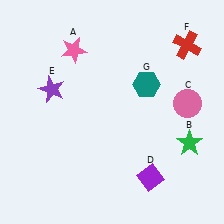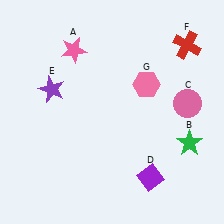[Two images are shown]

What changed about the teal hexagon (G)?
In Image 1, G is teal. In Image 2, it changed to pink.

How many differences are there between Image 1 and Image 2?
There is 1 difference between the two images.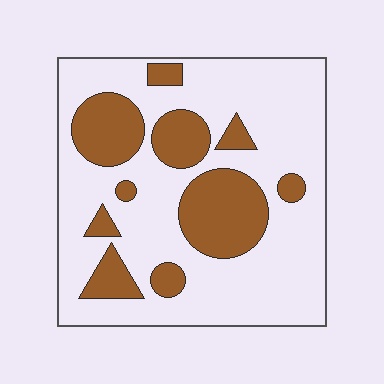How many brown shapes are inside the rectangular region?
10.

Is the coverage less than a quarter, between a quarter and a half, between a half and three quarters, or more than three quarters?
Between a quarter and a half.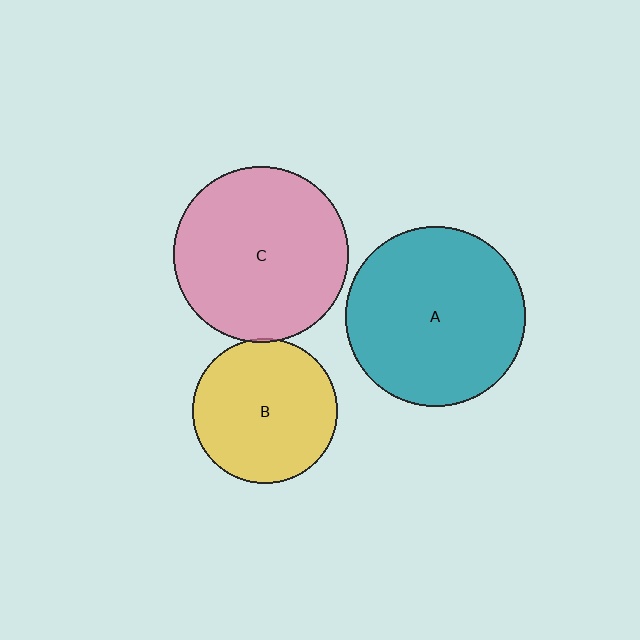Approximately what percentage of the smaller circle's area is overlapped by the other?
Approximately 5%.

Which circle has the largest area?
Circle A (teal).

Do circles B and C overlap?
Yes.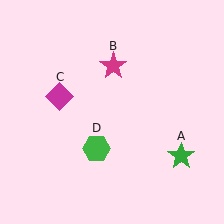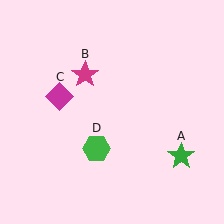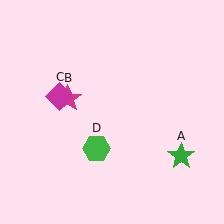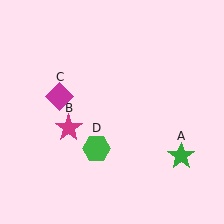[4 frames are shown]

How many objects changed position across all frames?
1 object changed position: magenta star (object B).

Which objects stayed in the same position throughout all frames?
Green star (object A) and magenta diamond (object C) and green hexagon (object D) remained stationary.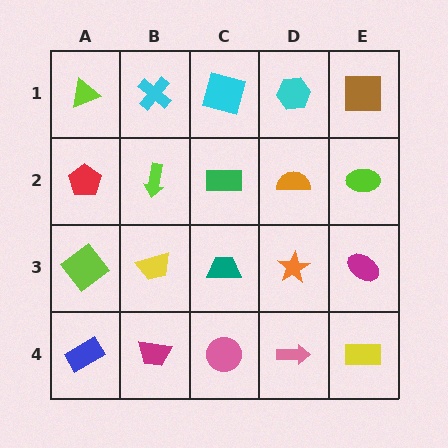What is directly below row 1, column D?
An orange semicircle.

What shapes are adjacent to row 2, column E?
A brown square (row 1, column E), a magenta ellipse (row 3, column E), an orange semicircle (row 2, column D).